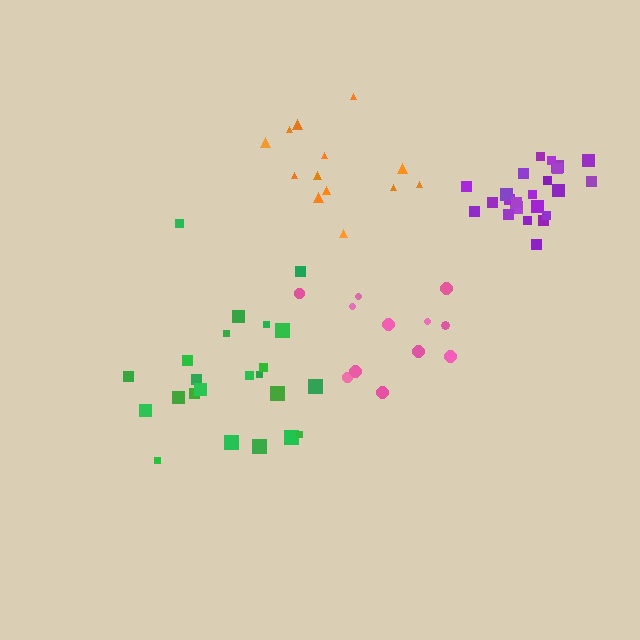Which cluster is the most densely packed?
Purple.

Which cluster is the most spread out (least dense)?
Green.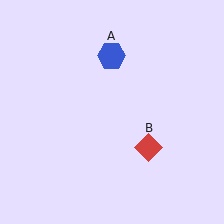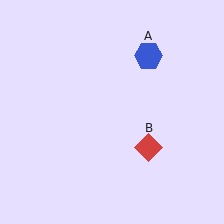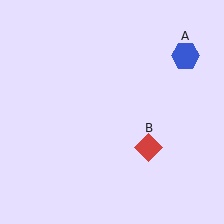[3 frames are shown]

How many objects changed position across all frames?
1 object changed position: blue hexagon (object A).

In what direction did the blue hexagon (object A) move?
The blue hexagon (object A) moved right.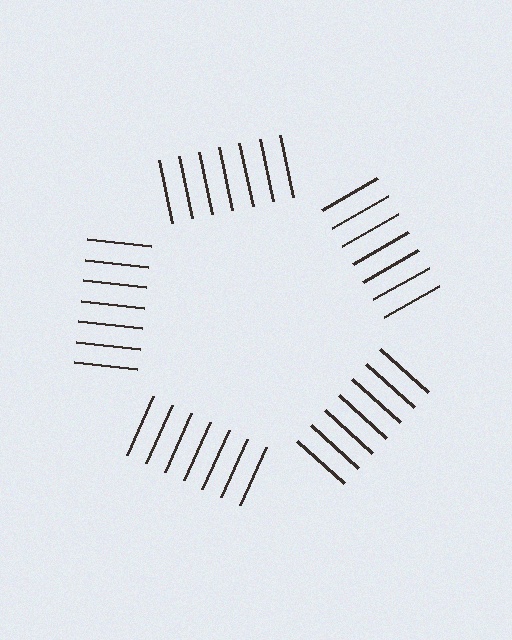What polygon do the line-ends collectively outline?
An illusory pentagon — the line segments terminate on its edges but no continuous stroke is drawn.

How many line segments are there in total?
35 — 7 along each of the 5 edges.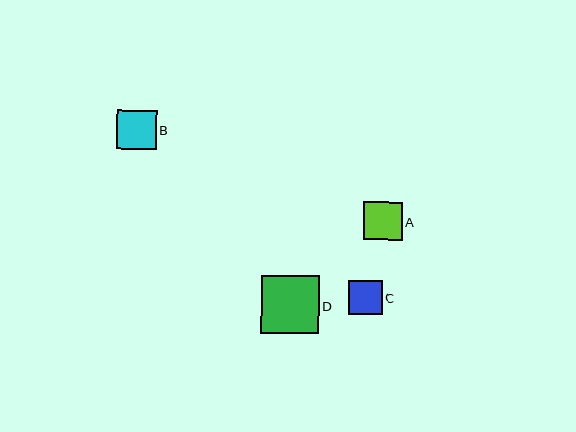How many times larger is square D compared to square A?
Square D is approximately 1.5 times the size of square A.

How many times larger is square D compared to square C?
Square D is approximately 1.7 times the size of square C.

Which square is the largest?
Square D is the largest with a size of approximately 57 pixels.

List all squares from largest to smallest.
From largest to smallest: D, B, A, C.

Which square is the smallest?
Square C is the smallest with a size of approximately 34 pixels.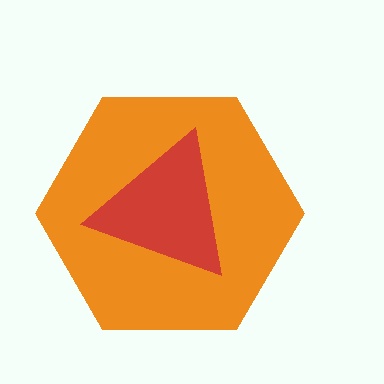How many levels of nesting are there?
2.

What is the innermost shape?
The red triangle.